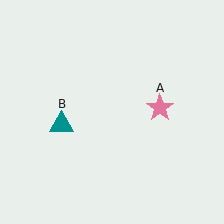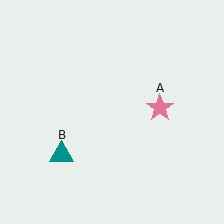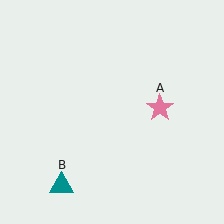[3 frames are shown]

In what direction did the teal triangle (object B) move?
The teal triangle (object B) moved down.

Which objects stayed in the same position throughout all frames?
Pink star (object A) remained stationary.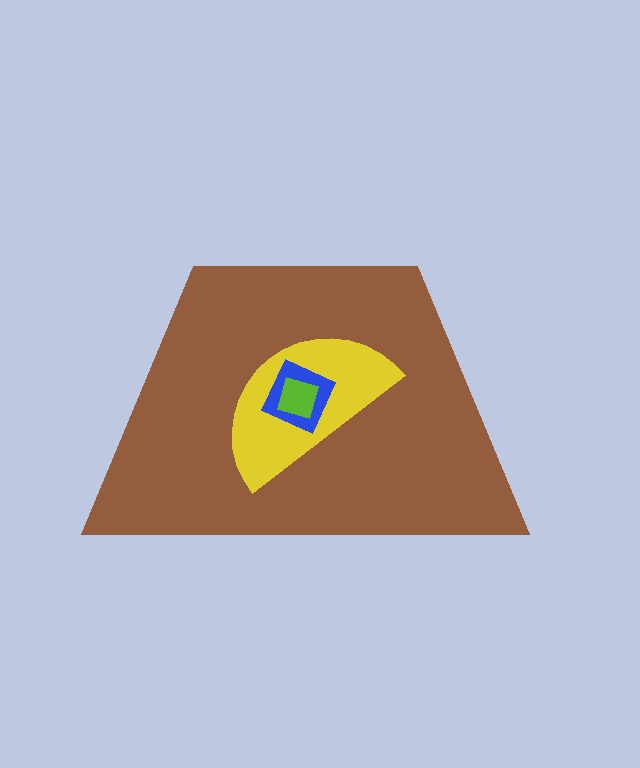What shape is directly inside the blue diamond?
The lime square.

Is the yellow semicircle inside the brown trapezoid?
Yes.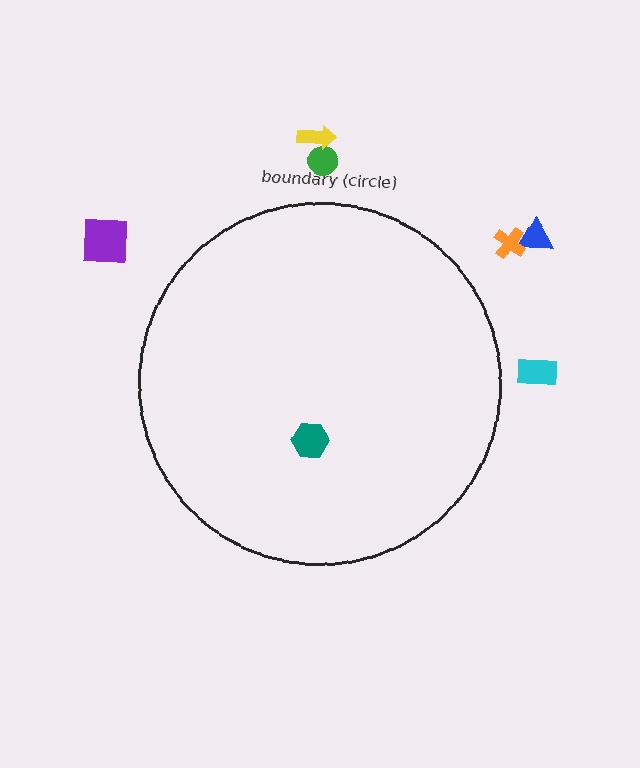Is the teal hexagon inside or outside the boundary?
Inside.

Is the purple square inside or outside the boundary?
Outside.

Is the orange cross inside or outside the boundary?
Outside.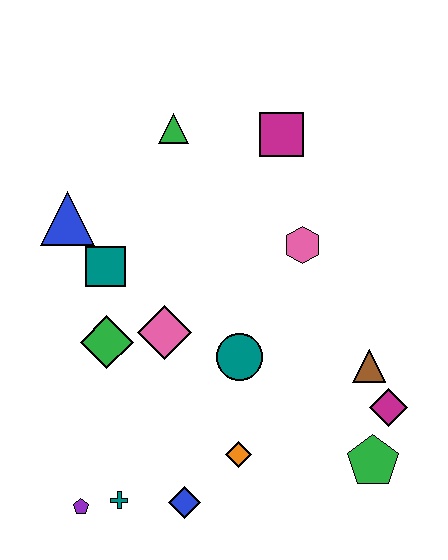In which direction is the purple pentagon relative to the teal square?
The purple pentagon is below the teal square.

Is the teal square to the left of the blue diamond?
Yes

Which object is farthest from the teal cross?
The magenta square is farthest from the teal cross.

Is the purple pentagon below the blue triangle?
Yes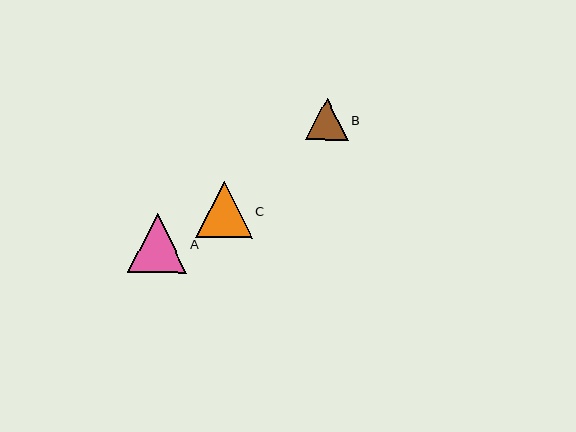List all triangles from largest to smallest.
From largest to smallest: A, C, B.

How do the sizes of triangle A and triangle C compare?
Triangle A and triangle C are approximately the same size.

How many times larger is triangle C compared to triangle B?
Triangle C is approximately 1.3 times the size of triangle B.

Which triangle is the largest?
Triangle A is the largest with a size of approximately 59 pixels.